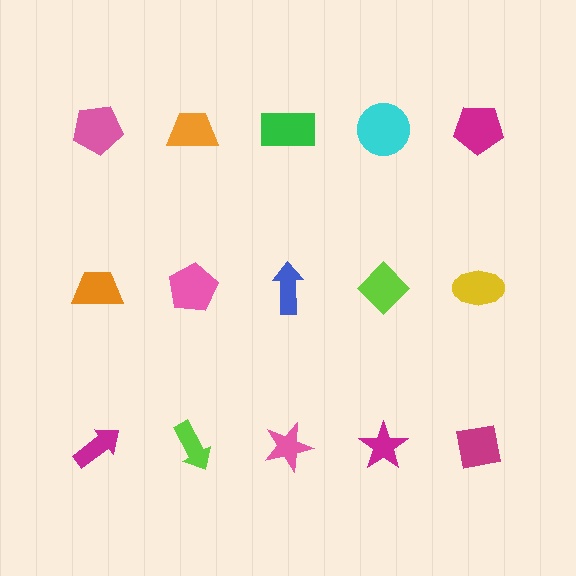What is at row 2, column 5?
A yellow ellipse.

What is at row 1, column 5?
A magenta pentagon.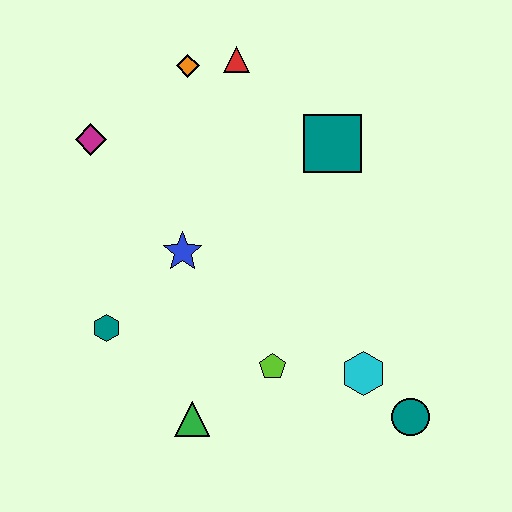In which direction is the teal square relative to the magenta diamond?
The teal square is to the right of the magenta diamond.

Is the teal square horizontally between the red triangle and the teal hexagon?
No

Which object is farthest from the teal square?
The green triangle is farthest from the teal square.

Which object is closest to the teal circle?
The cyan hexagon is closest to the teal circle.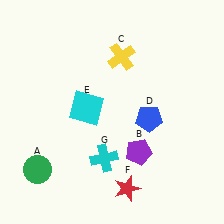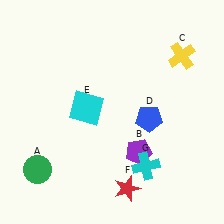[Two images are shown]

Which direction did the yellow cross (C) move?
The yellow cross (C) moved right.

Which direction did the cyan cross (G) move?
The cyan cross (G) moved right.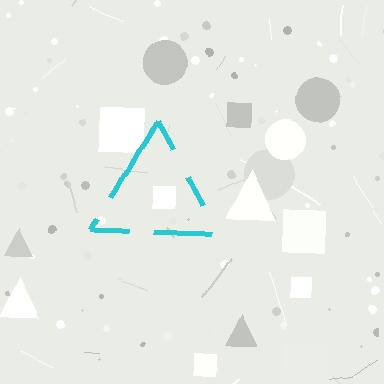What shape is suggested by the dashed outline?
The dashed outline suggests a triangle.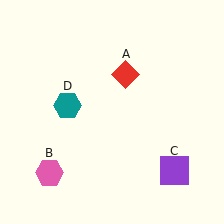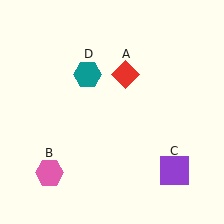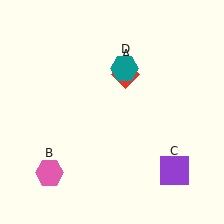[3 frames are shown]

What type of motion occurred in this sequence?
The teal hexagon (object D) rotated clockwise around the center of the scene.